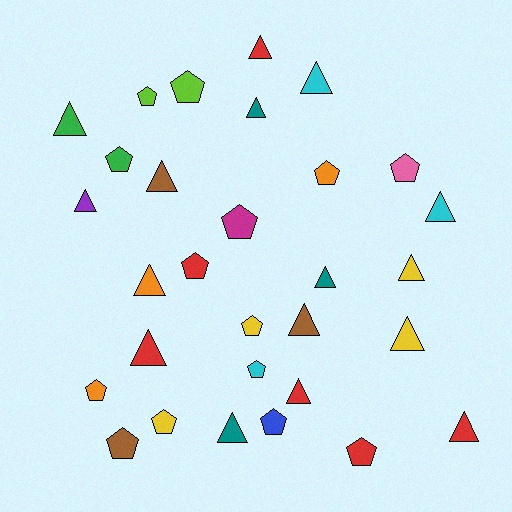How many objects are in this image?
There are 30 objects.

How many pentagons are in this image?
There are 14 pentagons.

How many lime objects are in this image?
There are 2 lime objects.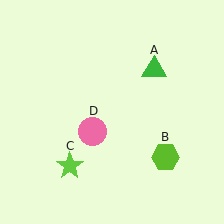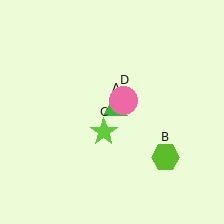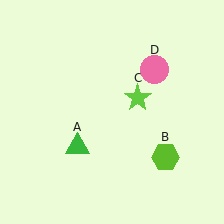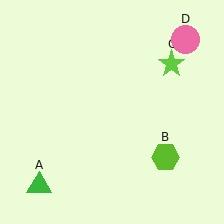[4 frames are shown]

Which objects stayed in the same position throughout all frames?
Lime hexagon (object B) remained stationary.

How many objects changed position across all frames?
3 objects changed position: green triangle (object A), lime star (object C), pink circle (object D).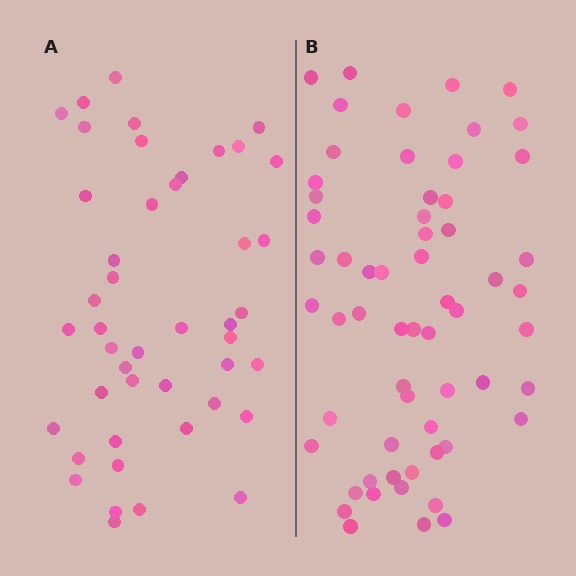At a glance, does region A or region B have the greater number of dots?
Region B (the right region) has more dots.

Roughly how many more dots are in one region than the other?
Region B has approximately 15 more dots than region A.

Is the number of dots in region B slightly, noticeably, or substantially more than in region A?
Region B has noticeably more, but not dramatically so. The ratio is roughly 1.3 to 1.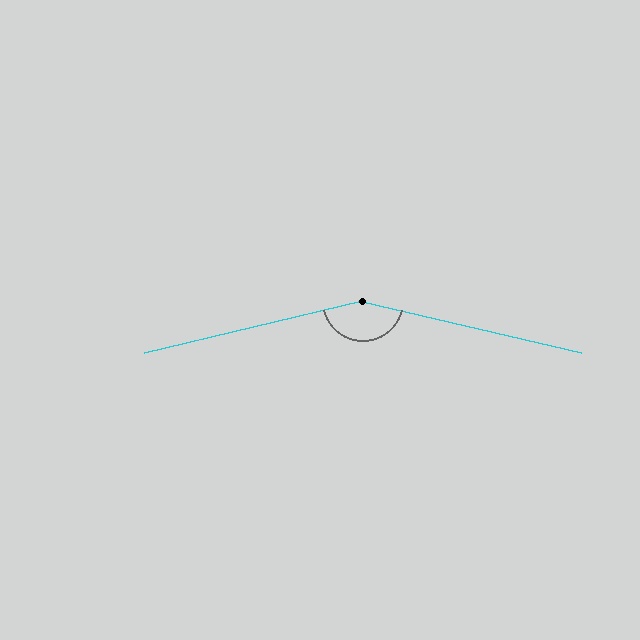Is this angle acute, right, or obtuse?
It is obtuse.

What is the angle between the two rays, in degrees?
Approximately 153 degrees.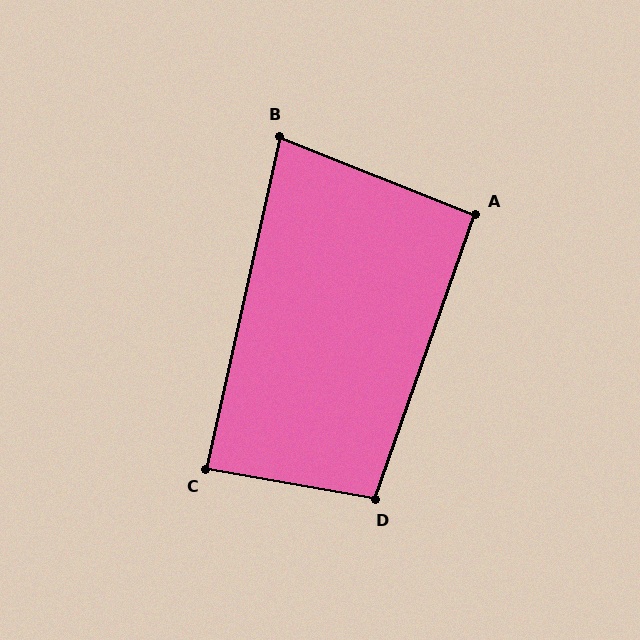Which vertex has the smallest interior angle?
B, at approximately 81 degrees.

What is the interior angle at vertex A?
Approximately 92 degrees (approximately right).